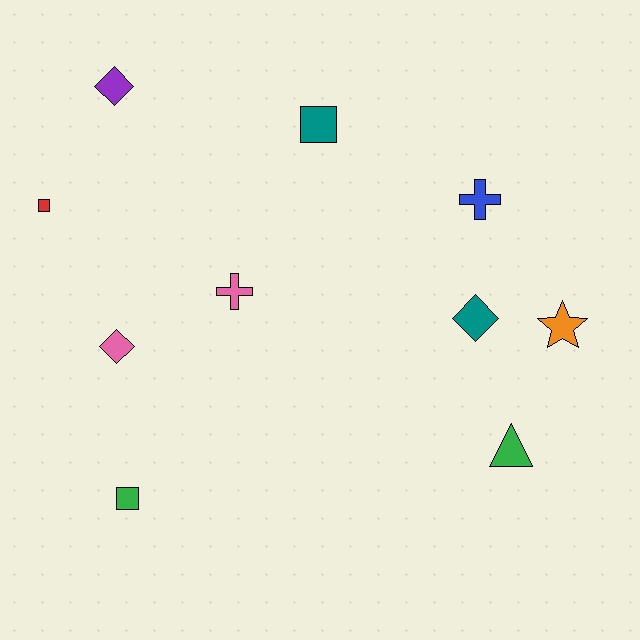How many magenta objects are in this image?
There are no magenta objects.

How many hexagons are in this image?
There are no hexagons.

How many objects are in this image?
There are 10 objects.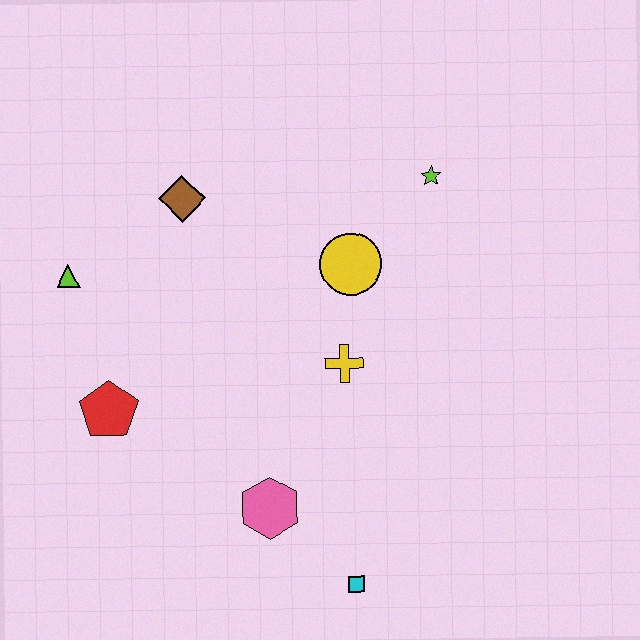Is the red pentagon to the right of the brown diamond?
No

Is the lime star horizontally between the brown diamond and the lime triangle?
No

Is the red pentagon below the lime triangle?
Yes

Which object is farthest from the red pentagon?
The lime star is farthest from the red pentagon.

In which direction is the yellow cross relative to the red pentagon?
The yellow cross is to the right of the red pentagon.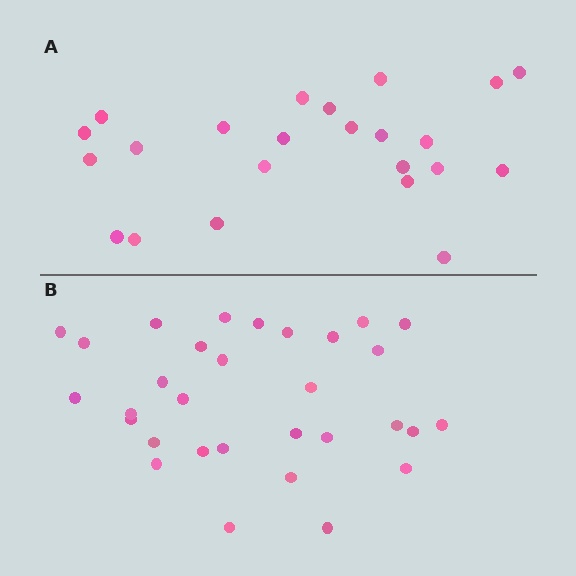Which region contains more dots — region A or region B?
Region B (the bottom region) has more dots.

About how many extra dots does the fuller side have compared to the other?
Region B has roughly 8 or so more dots than region A.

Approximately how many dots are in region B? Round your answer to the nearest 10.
About 30 dots. (The exact count is 31, which rounds to 30.)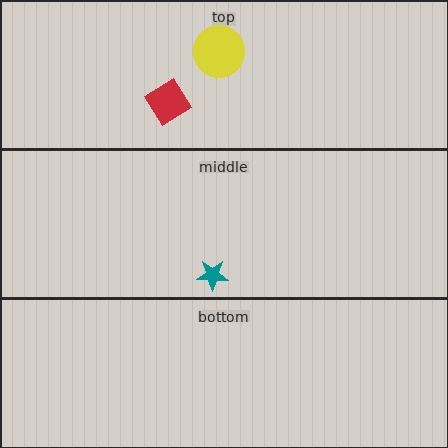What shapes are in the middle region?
The teal star.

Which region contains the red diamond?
The top region.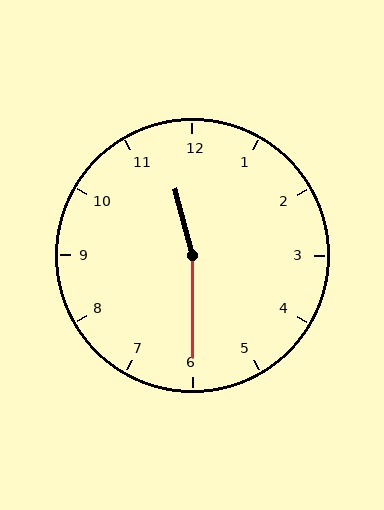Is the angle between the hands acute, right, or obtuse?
It is obtuse.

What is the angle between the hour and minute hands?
Approximately 165 degrees.